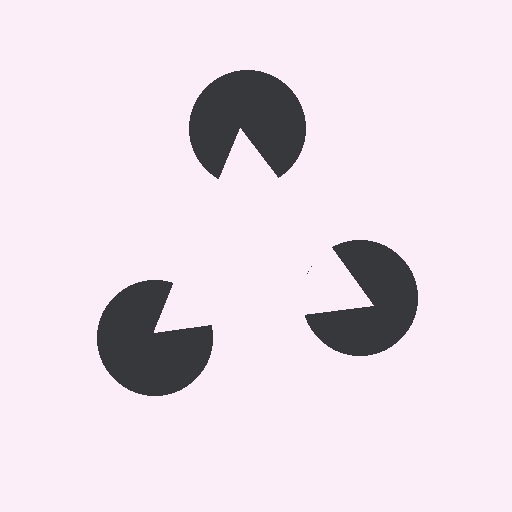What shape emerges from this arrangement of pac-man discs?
An illusory triangle — its edges are inferred from the aligned wedge cuts in the pac-man discs, not physically drawn.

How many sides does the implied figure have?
3 sides.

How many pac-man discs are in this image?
There are 3 — one at each vertex of the illusory triangle.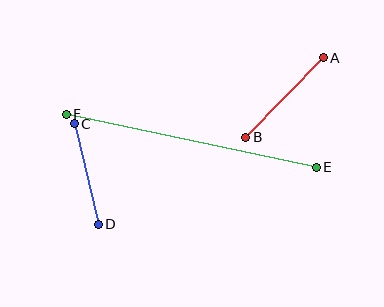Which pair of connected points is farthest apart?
Points E and F are farthest apart.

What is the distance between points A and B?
The distance is approximately 111 pixels.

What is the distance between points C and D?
The distance is approximately 103 pixels.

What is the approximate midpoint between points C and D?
The midpoint is at approximately (86, 174) pixels.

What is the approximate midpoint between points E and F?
The midpoint is at approximately (191, 141) pixels.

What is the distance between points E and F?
The distance is approximately 256 pixels.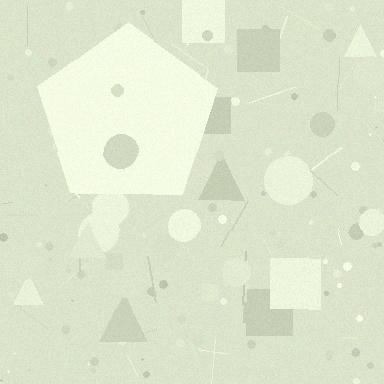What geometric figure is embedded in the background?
A pentagon is embedded in the background.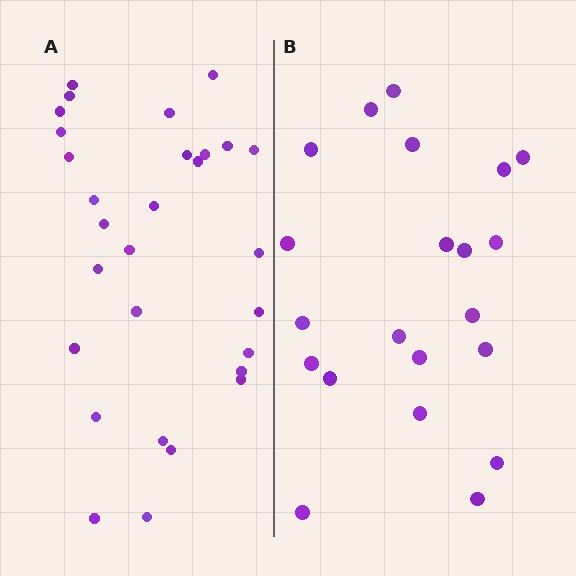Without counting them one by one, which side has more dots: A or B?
Region A (the left region) has more dots.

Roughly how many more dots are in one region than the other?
Region A has roughly 8 or so more dots than region B.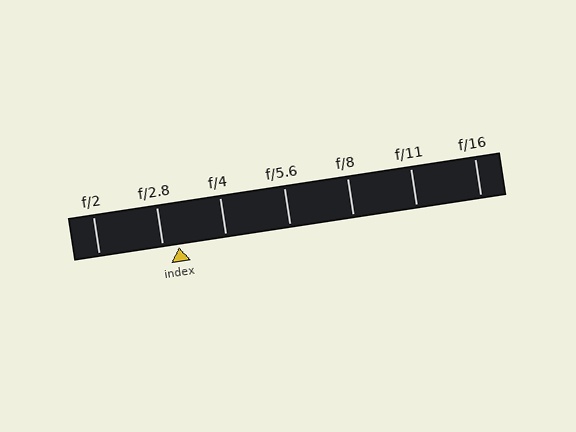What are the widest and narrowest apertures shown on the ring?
The widest aperture shown is f/2 and the narrowest is f/16.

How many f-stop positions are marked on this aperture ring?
There are 7 f-stop positions marked.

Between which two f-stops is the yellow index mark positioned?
The index mark is between f/2.8 and f/4.